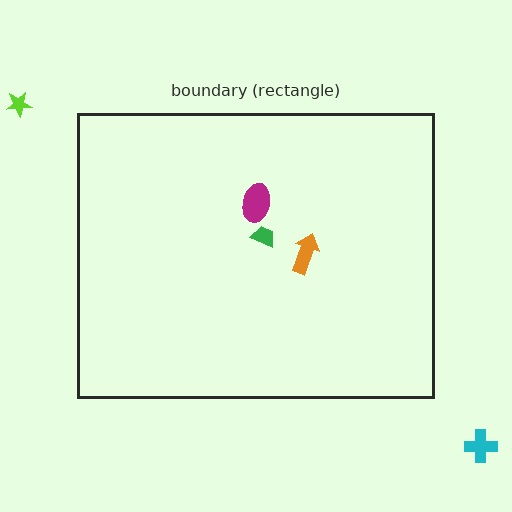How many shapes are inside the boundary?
3 inside, 2 outside.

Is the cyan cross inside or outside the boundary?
Outside.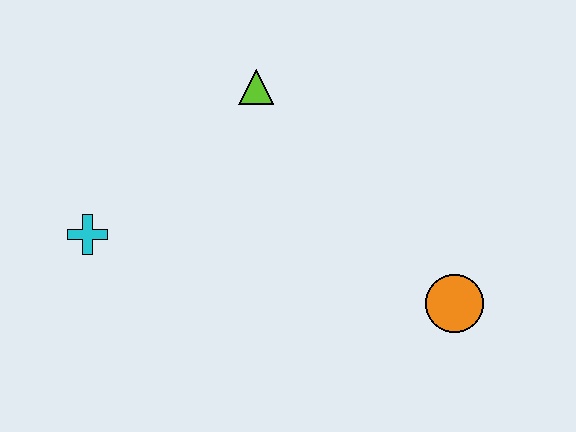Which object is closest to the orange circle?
The lime triangle is closest to the orange circle.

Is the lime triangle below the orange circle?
No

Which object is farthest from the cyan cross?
The orange circle is farthest from the cyan cross.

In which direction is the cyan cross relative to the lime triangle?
The cyan cross is to the left of the lime triangle.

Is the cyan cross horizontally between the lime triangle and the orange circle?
No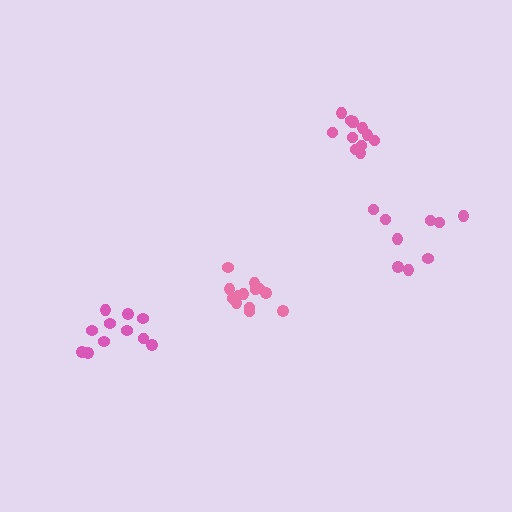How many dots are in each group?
Group 1: 12 dots, Group 2: 11 dots, Group 3: 9 dots, Group 4: 13 dots (45 total).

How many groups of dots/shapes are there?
There are 4 groups.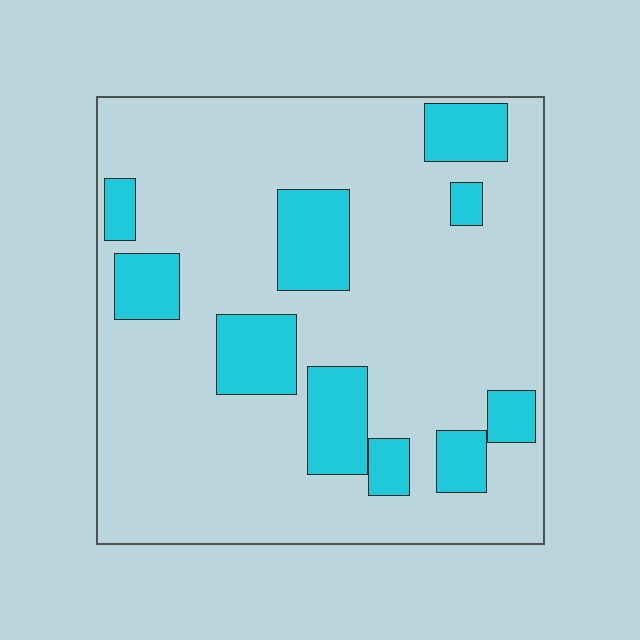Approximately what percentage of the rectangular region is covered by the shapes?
Approximately 20%.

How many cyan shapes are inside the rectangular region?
10.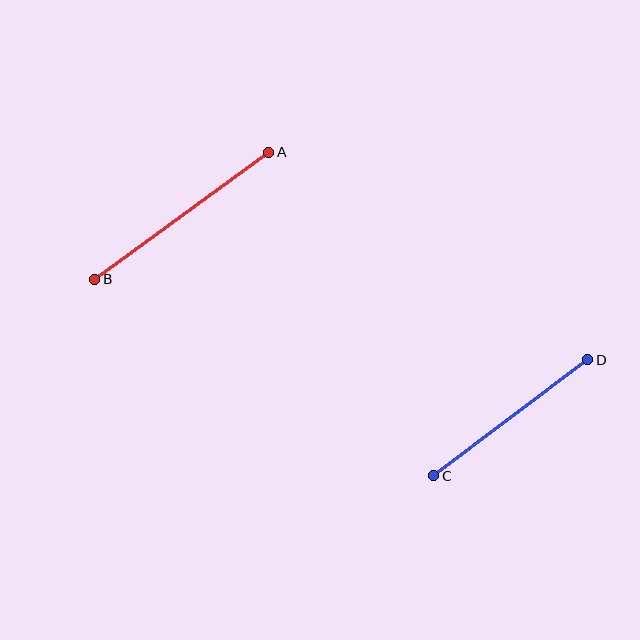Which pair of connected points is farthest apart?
Points A and B are farthest apart.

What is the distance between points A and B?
The distance is approximately 215 pixels.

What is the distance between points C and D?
The distance is approximately 193 pixels.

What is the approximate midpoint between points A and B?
The midpoint is at approximately (182, 216) pixels.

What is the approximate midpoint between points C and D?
The midpoint is at approximately (511, 418) pixels.